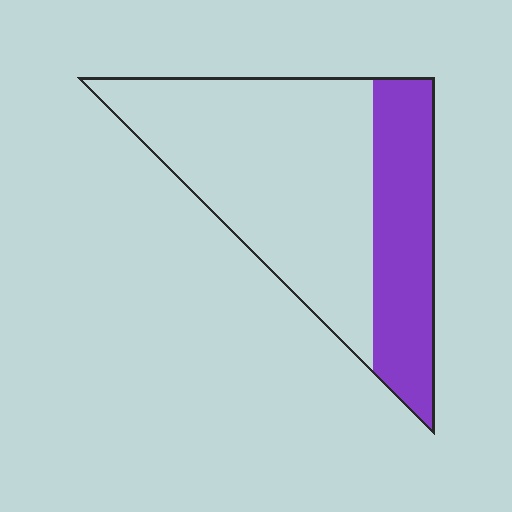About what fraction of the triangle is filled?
About one third (1/3).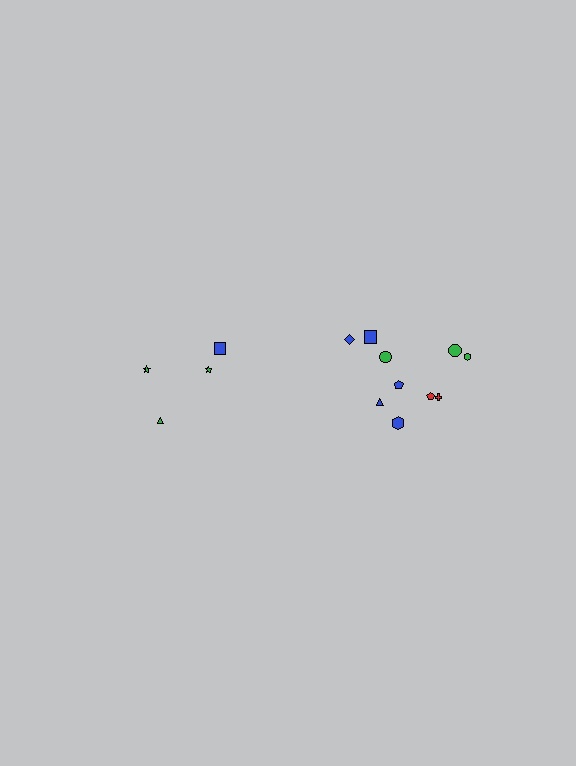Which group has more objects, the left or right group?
The right group.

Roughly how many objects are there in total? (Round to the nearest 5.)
Roughly 15 objects in total.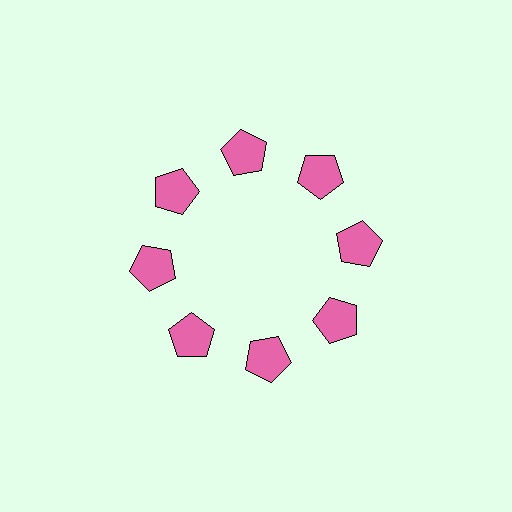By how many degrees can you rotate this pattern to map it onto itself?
The pattern maps onto itself every 45 degrees of rotation.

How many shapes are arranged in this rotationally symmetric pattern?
There are 8 shapes, arranged in 8 groups of 1.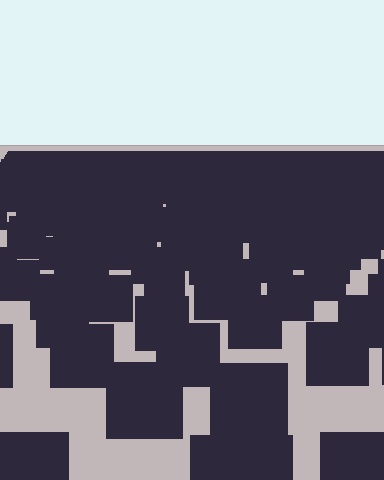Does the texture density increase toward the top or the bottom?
Density increases toward the top.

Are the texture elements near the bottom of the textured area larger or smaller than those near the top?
Larger. Near the bottom, elements are closer to the viewer and appear at a bigger on-screen size.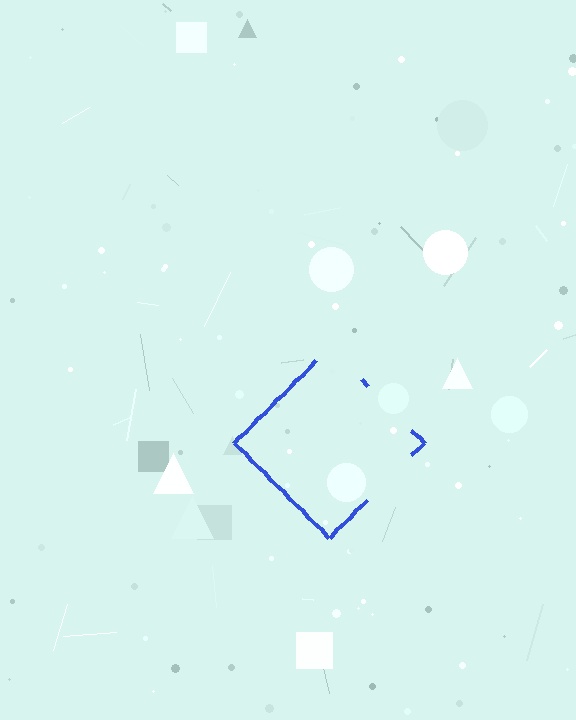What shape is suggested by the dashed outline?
The dashed outline suggests a diamond.